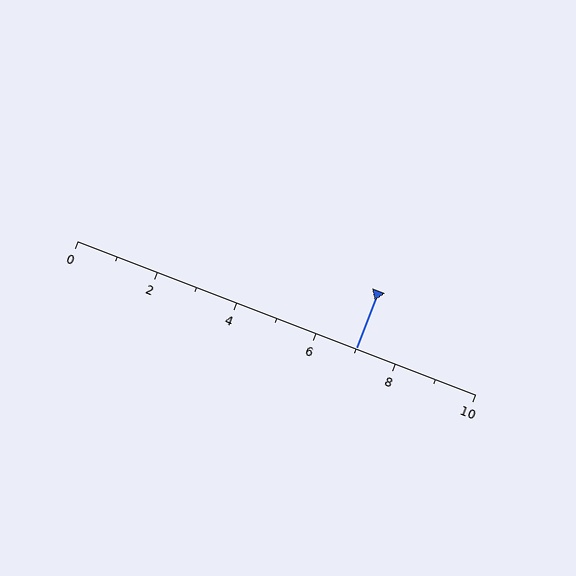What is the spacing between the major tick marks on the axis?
The major ticks are spaced 2 apart.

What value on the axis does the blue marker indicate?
The marker indicates approximately 7.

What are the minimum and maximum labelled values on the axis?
The axis runs from 0 to 10.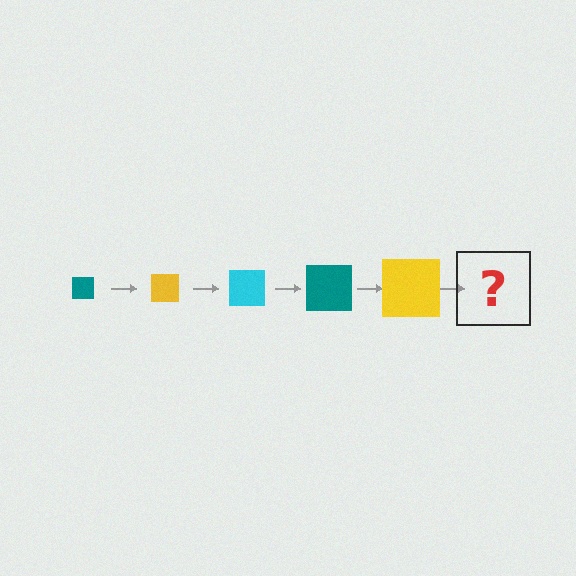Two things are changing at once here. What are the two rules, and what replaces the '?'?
The two rules are that the square grows larger each step and the color cycles through teal, yellow, and cyan. The '?' should be a cyan square, larger than the previous one.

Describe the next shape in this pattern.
It should be a cyan square, larger than the previous one.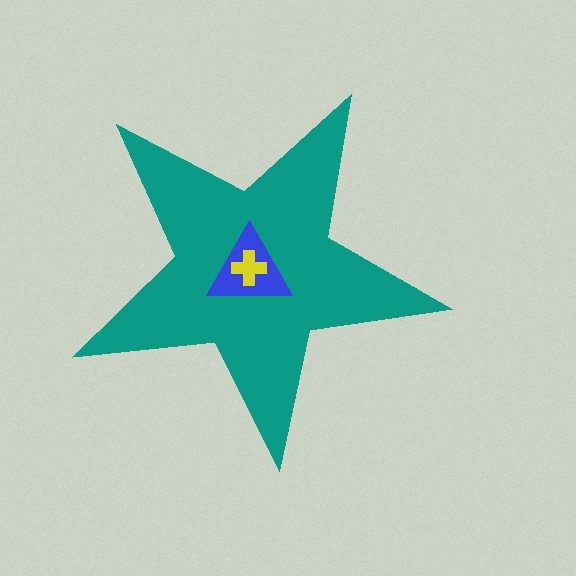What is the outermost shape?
The teal star.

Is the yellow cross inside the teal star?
Yes.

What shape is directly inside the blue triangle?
The yellow cross.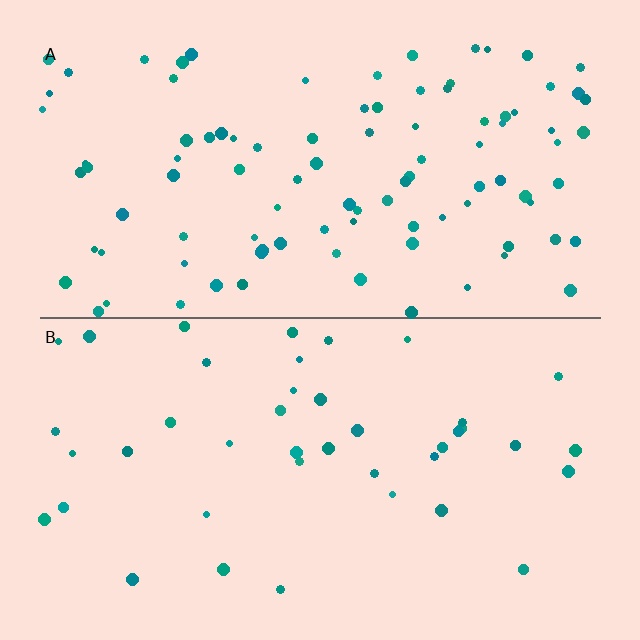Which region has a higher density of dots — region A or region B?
A (the top).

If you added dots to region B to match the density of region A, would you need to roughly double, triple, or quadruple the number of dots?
Approximately double.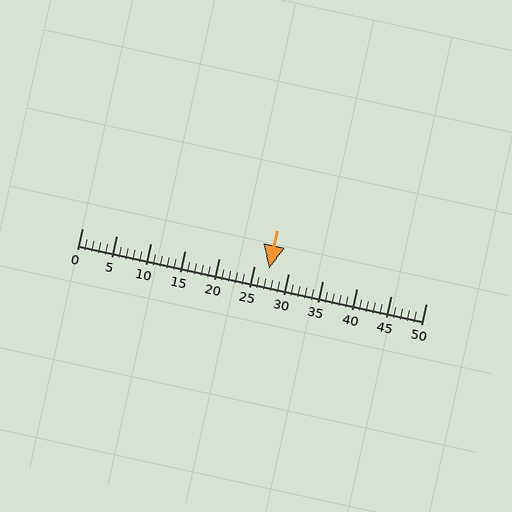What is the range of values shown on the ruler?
The ruler shows values from 0 to 50.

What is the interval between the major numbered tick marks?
The major tick marks are spaced 5 units apart.